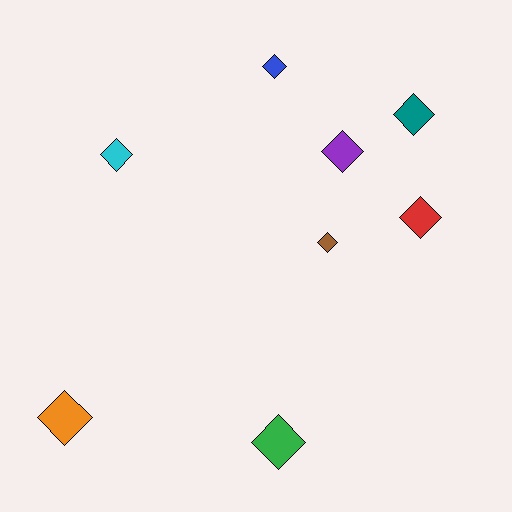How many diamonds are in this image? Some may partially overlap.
There are 8 diamonds.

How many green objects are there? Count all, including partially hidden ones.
There is 1 green object.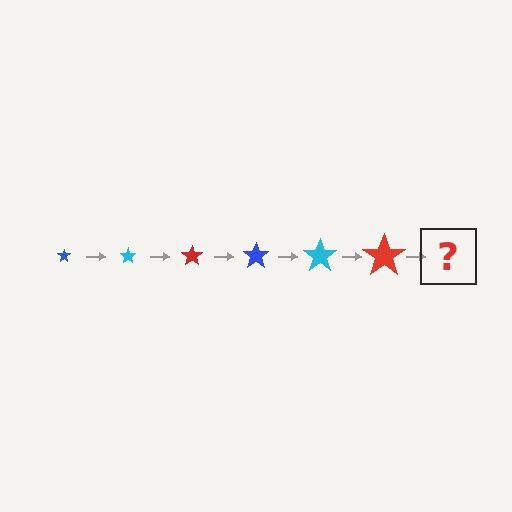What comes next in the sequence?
The next element should be a blue star, larger than the previous one.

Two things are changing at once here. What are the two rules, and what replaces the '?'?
The two rules are that the star grows larger each step and the color cycles through blue, cyan, and red. The '?' should be a blue star, larger than the previous one.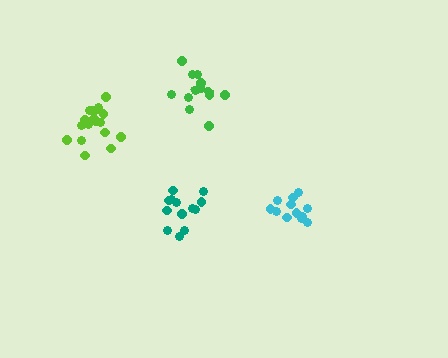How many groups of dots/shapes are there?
There are 4 groups.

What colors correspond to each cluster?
The clusters are colored: teal, lime, cyan, green.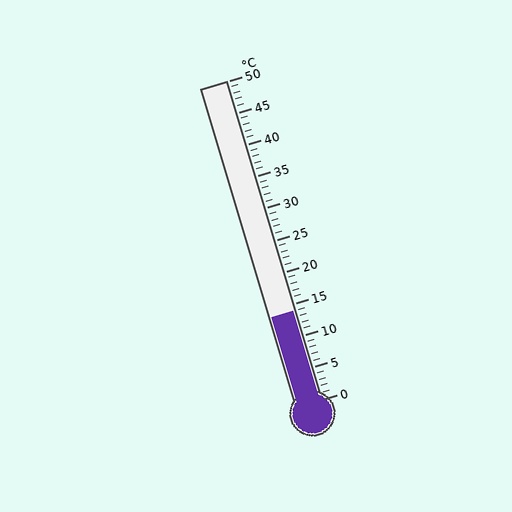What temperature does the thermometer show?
The thermometer shows approximately 14°C.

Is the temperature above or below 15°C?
The temperature is below 15°C.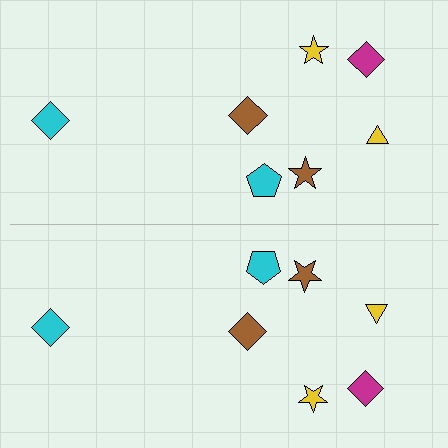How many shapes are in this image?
There are 14 shapes in this image.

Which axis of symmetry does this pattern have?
The pattern has a horizontal axis of symmetry running through the center of the image.